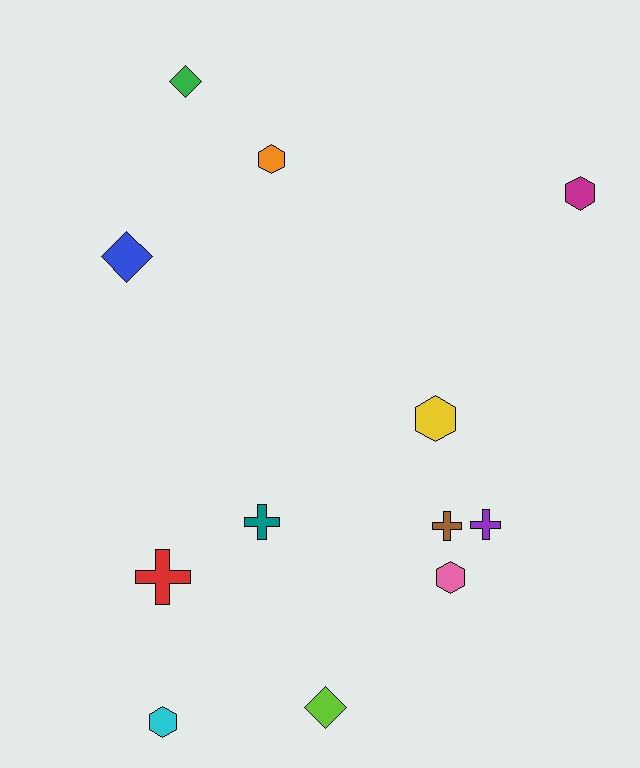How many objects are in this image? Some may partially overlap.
There are 12 objects.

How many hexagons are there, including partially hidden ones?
There are 5 hexagons.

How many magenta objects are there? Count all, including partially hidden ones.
There is 1 magenta object.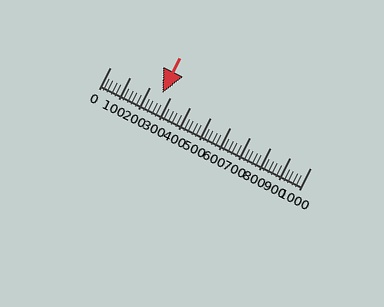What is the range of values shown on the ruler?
The ruler shows values from 0 to 1000.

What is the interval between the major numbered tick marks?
The major tick marks are spaced 100 units apart.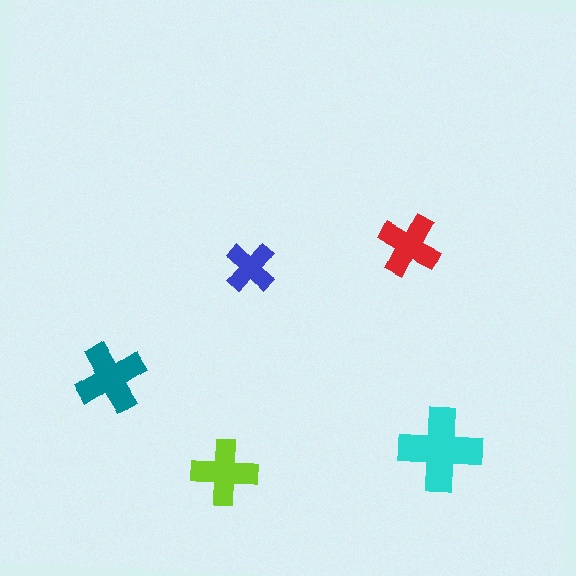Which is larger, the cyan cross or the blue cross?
The cyan one.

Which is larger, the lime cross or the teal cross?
The teal one.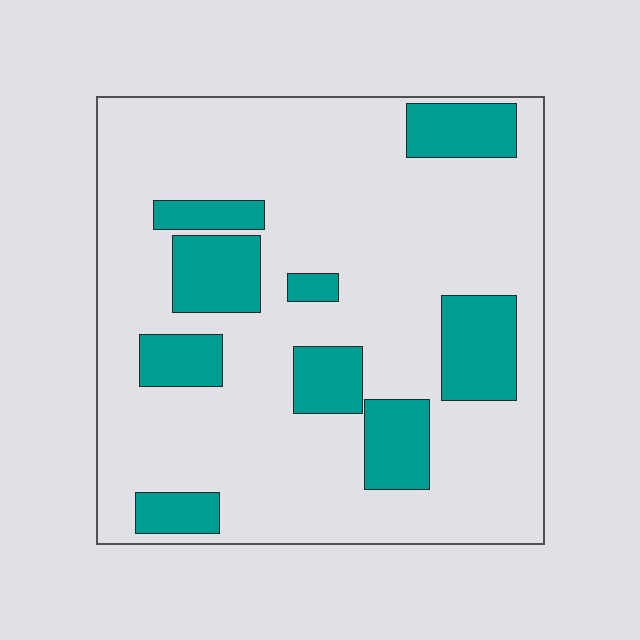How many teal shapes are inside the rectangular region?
9.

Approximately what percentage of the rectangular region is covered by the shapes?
Approximately 20%.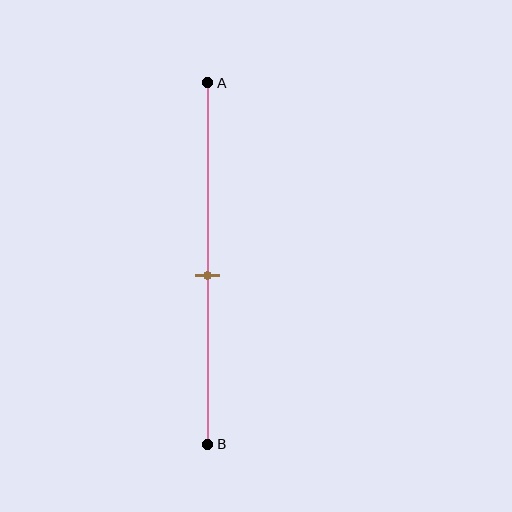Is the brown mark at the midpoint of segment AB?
No, the mark is at about 55% from A, not at the 50% midpoint.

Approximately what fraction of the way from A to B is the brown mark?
The brown mark is approximately 55% of the way from A to B.